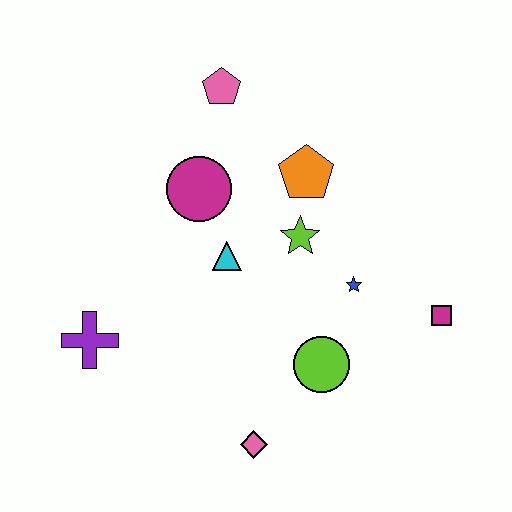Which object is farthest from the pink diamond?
The pink pentagon is farthest from the pink diamond.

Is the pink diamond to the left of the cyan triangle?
No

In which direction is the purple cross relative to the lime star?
The purple cross is to the left of the lime star.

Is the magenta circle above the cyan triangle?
Yes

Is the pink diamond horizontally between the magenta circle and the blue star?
Yes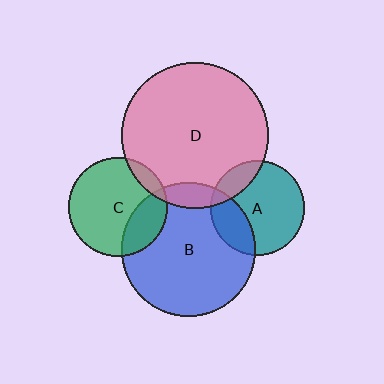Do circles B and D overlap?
Yes.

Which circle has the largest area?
Circle D (pink).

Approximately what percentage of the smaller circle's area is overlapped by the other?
Approximately 10%.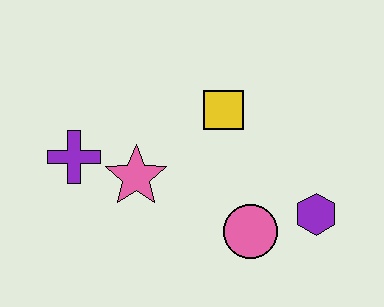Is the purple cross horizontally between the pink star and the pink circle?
No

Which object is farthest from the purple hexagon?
The purple cross is farthest from the purple hexagon.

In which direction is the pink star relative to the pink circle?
The pink star is to the left of the pink circle.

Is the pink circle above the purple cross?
No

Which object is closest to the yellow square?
The pink star is closest to the yellow square.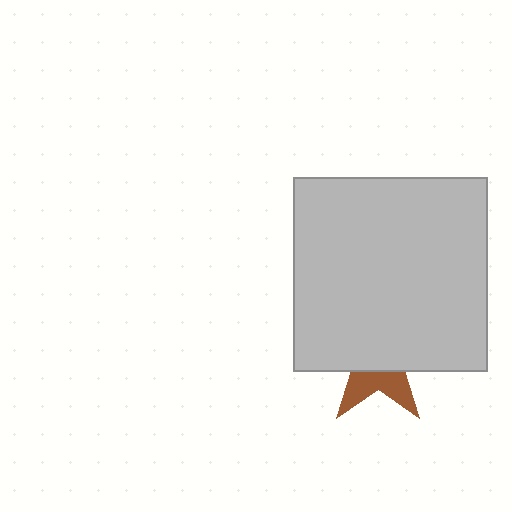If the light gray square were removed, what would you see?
You would see the complete brown star.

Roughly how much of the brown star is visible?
A small part of it is visible (roughly 35%).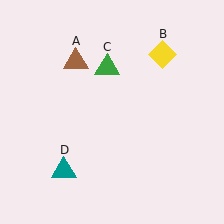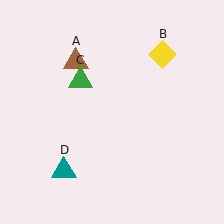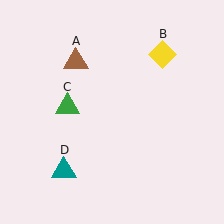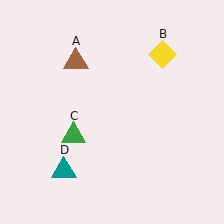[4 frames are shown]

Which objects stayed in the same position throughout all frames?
Brown triangle (object A) and yellow diamond (object B) and teal triangle (object D) remained stationary.